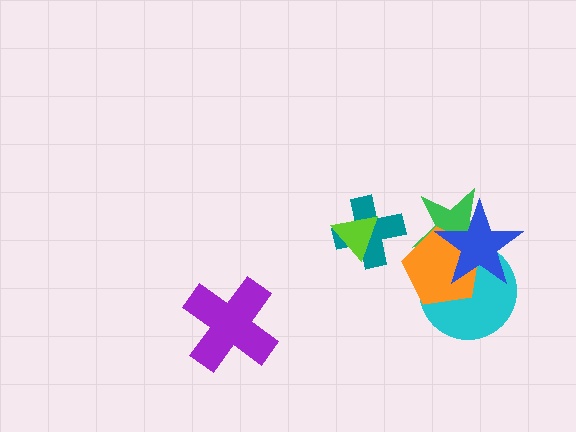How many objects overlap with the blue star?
3 objects overlap with the blue star.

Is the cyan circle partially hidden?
Yes, it is partially covered by another shape.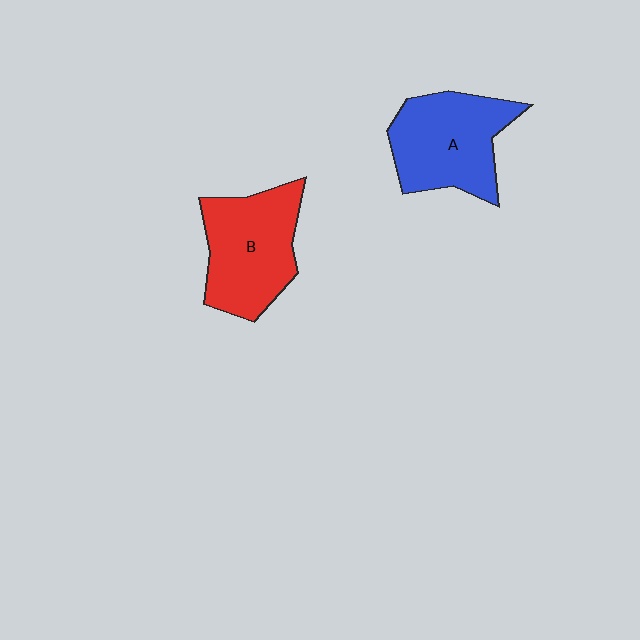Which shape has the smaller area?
Shape A (blue).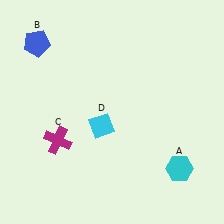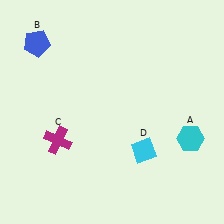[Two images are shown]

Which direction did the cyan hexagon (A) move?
The cyan hexagon (A) moved up.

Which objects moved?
The objects that moved are: the cyan hexagon (A), the cyan diamond (D).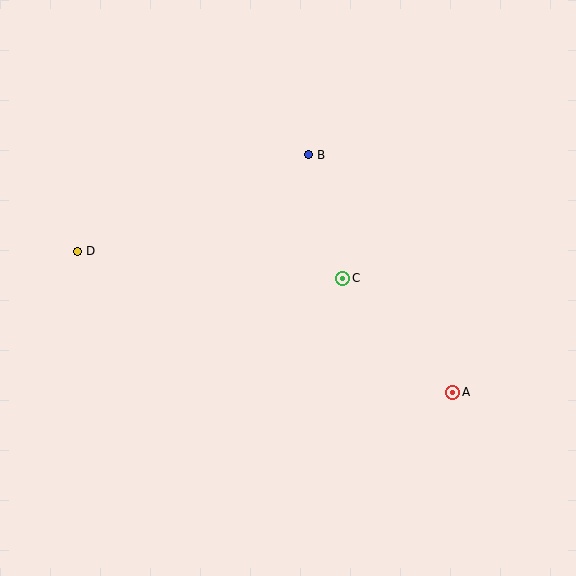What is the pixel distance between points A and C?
The distance between A and C is 159 pixels.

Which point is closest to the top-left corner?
Point D is closest to the top-left corner.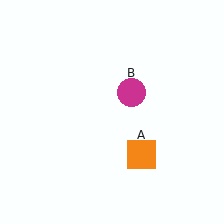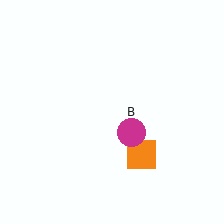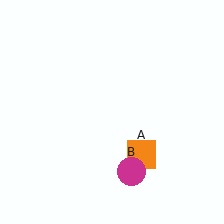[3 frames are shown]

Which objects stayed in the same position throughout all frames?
Orange square (object A) remained stationary.